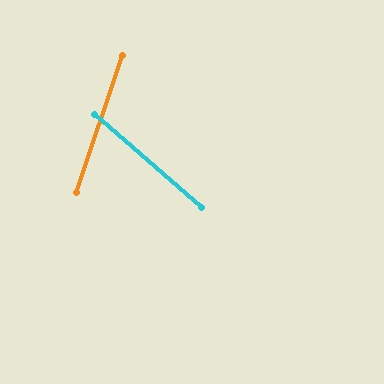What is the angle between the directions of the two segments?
Approximately 68 degrees.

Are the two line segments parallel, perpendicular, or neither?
Neither parallel nor perpendicular — they differ by about 68°.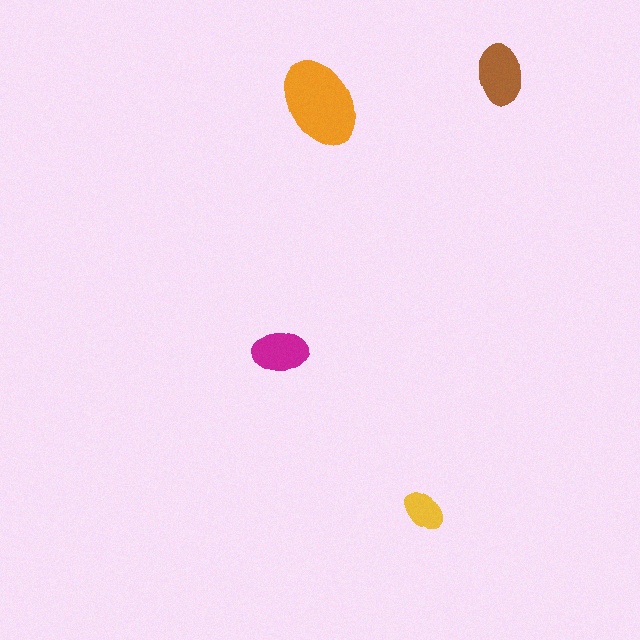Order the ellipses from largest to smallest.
the orange one, the brown one, the magenta one, the yellow one.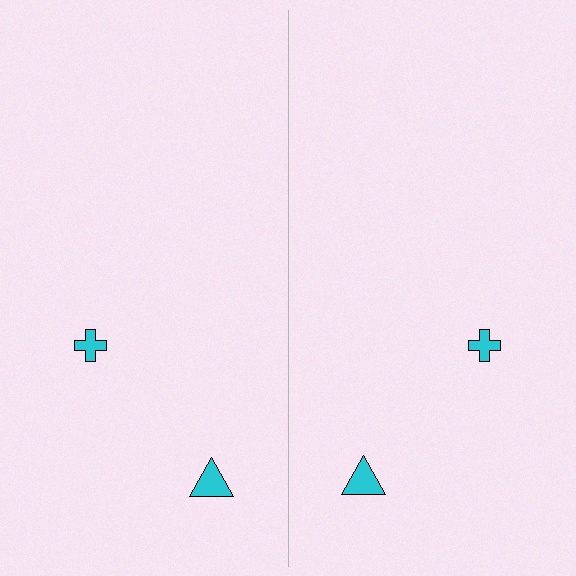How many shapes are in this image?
There are 4 shapes in this image.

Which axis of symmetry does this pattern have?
The pattern has a vertical axis of symmetry running through the center of the image.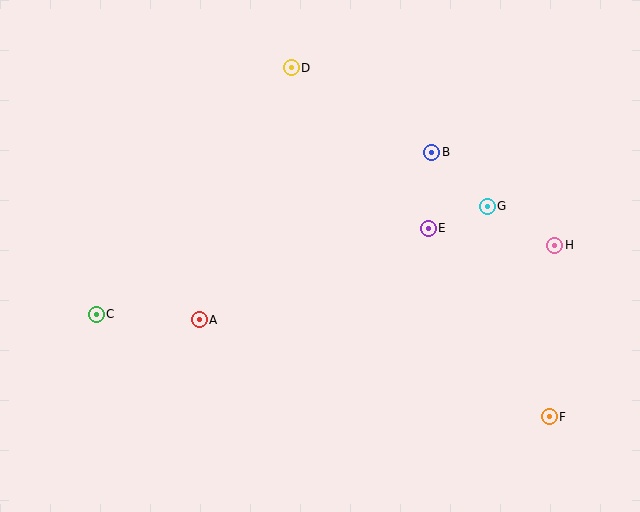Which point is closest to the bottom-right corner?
Point F is closest to the bottom-right corner.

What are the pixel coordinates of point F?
Point F is at (549, 417).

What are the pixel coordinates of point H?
Point H is at (555, 245).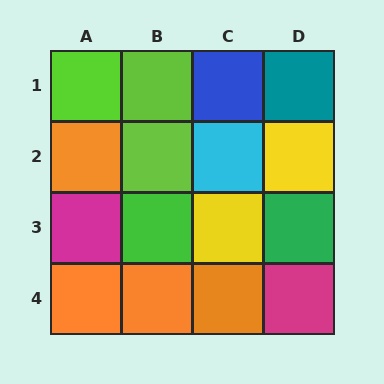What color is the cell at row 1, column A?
Lime.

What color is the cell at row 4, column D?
Magenta.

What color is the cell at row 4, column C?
Orange.